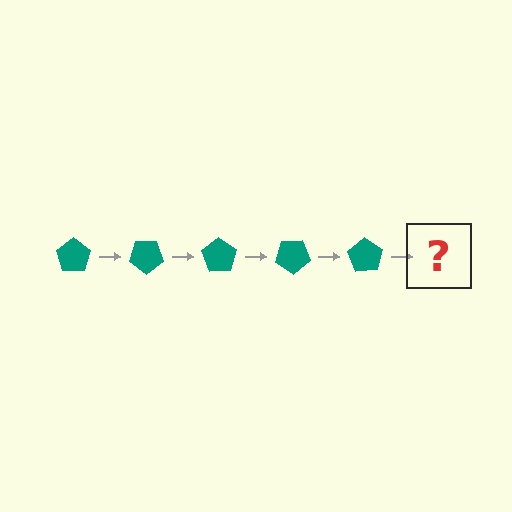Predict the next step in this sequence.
The next step is a teal pentagon rotated 175 degrees.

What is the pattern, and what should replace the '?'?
The pattern is that the pentagon rotates 35 degrees each step. The '?' should be a teal pentagon rotated 175 degrees.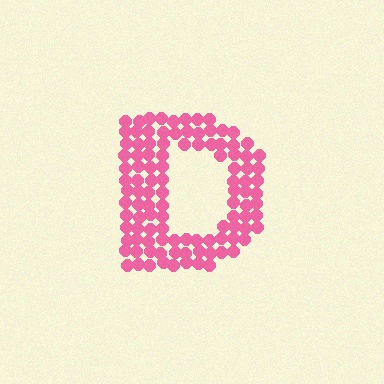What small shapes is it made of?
It is made of small circles.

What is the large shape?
The large shape is the letter D.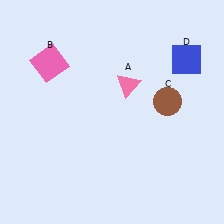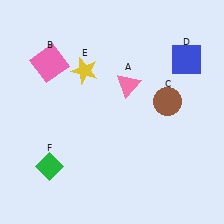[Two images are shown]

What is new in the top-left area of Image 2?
A yellow star (E) was added in the top-left area of Image 2.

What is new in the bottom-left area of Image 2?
A green diamond (F) was added in the bottom-left area of Image 2.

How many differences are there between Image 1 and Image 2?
There are 2 differences between the two images.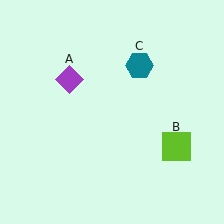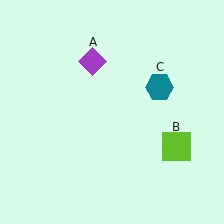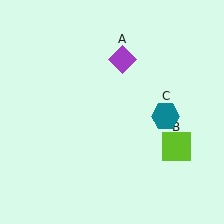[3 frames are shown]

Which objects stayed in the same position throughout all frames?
Lime square (object B) remained stationary.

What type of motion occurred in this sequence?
The purple diamond (object A), teal hexagon (object C) rotated clockwise around the center of the scene.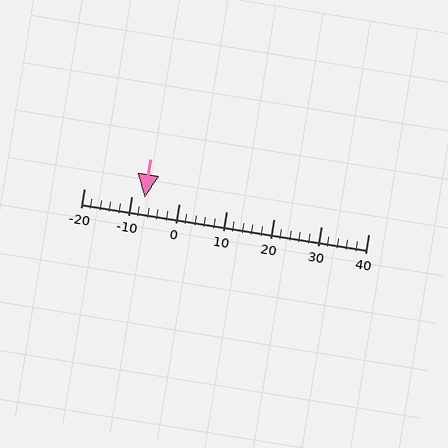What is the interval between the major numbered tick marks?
The major tick marks are spaced 10 units apart.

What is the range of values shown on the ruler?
The ruler shows values from -20 to 40.